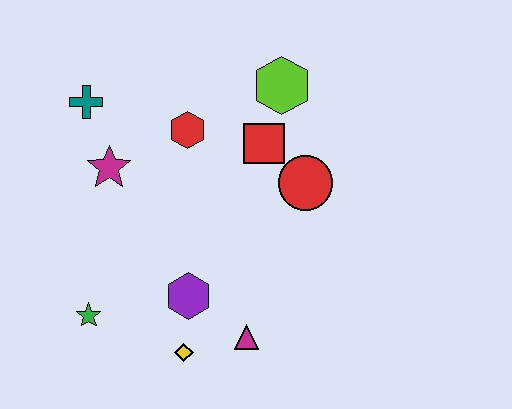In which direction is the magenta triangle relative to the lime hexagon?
The magenta triangle is below the lime hexagon.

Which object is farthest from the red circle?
The green star is farthest from the red circle.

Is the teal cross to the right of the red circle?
No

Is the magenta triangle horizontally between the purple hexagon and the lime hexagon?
Yes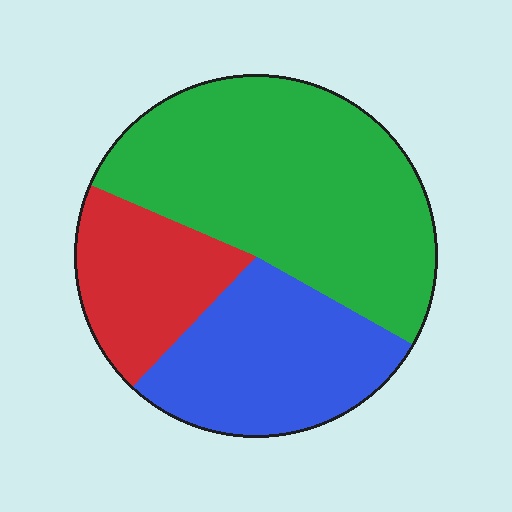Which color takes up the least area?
Red, at roughly 20%.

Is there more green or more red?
Green.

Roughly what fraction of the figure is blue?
Blue covers 29% of the figure.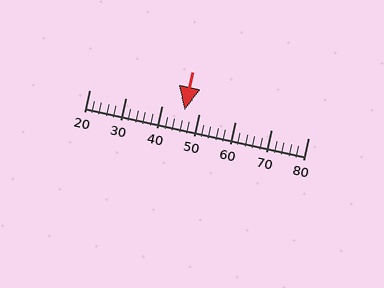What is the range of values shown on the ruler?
The ruler shows values from 20 to 80.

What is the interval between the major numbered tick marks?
The major tick marks are spaced 10 units apart.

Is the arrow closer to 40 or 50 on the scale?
The arrow is closer to 50.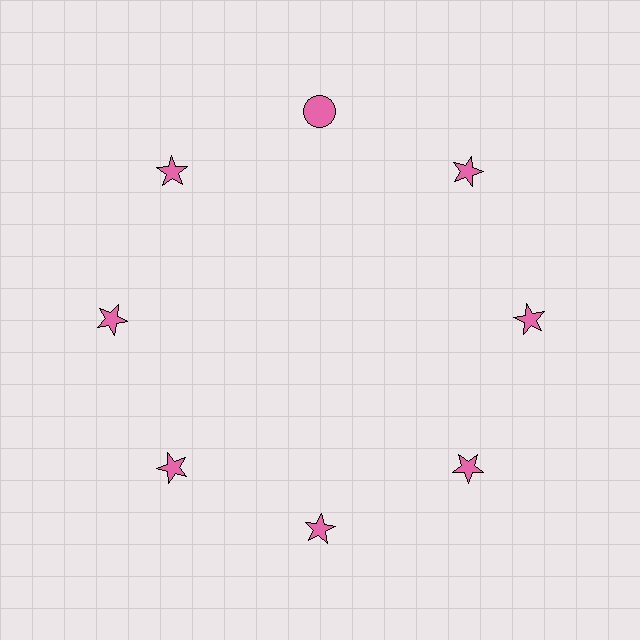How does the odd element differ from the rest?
It has a different shape: circle instead of star.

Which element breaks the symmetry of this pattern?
The pink circle at roughly the 12 o'clock position breaks the symmetry. All other shapes are pink stars.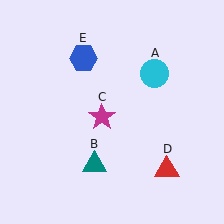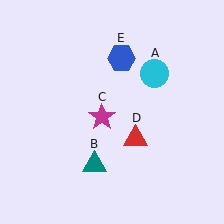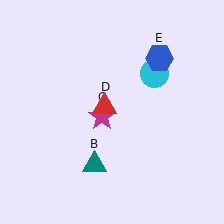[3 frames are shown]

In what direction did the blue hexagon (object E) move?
The blue hexagon (object E) moved right.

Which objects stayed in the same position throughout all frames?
Cyan circle (object A) and teal triangle (object B) and magenta star (object C) remained stationary.